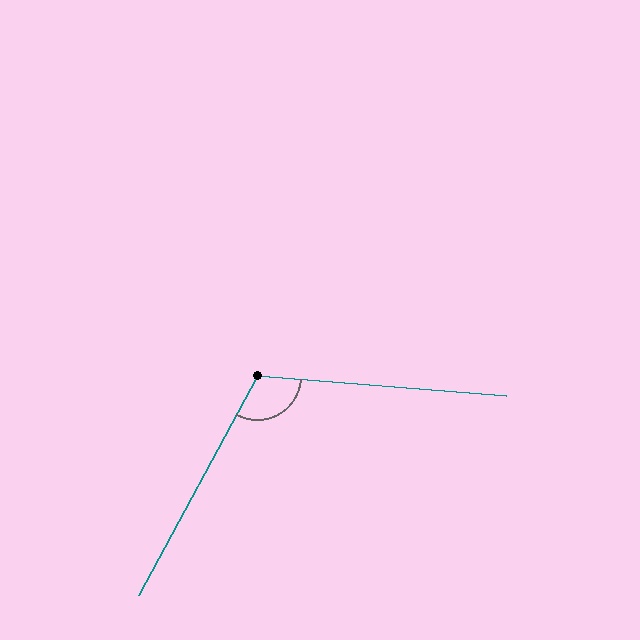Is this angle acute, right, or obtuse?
It is obtuse.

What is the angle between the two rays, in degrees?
Approximately 114 degrees.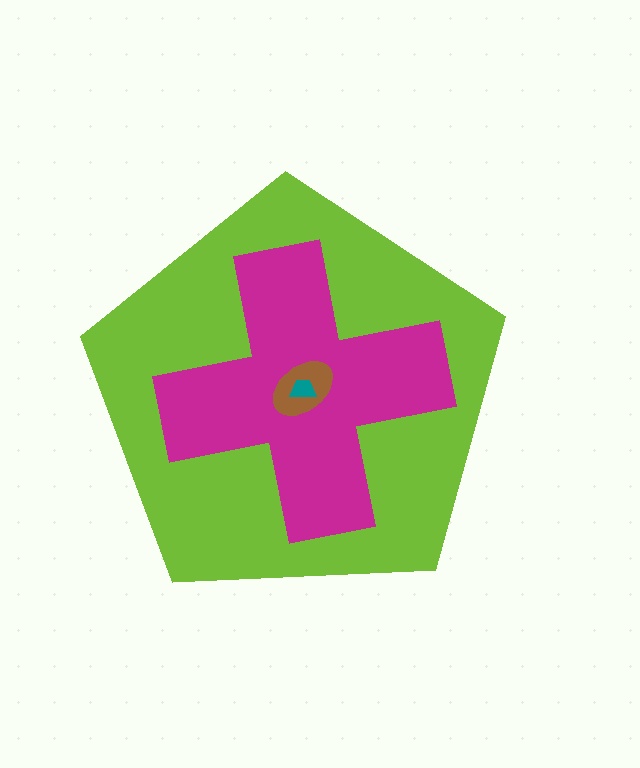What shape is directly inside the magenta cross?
The brown ellipse.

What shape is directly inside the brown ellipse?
The teal trapezoid.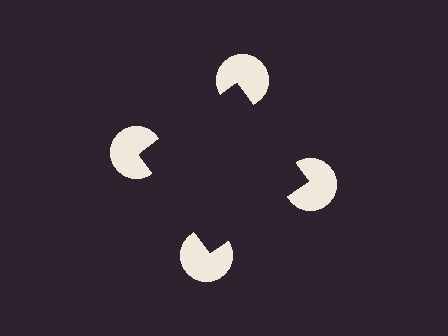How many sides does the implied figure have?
4 sides.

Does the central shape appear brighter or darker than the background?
It typically appears slightly darker than the background, even though no actual brightness change is drawn.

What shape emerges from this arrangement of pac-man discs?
An illusory square — its edges are inferred from the aligned wedge cuts in the pac-man discs, not physically drawn.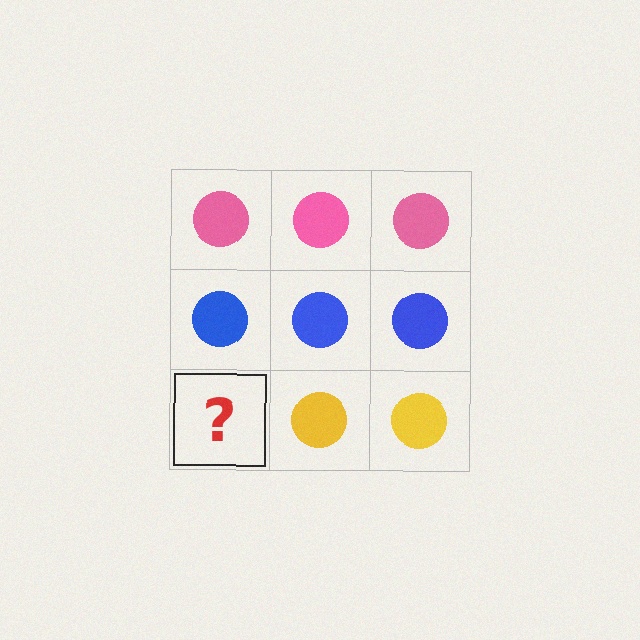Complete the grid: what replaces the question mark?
The question mark should be replaced with a yellow circle.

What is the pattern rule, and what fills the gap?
The rule is that each row has a consistent color. The gap should be filled with a yellow circle.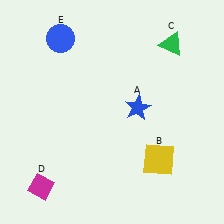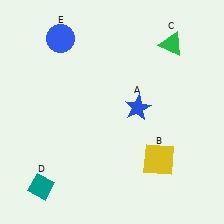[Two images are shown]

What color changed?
The diamond (D) changed from magenta in Image 1 to teal in Image 2.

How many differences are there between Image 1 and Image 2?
There is 1 difference between the two images.